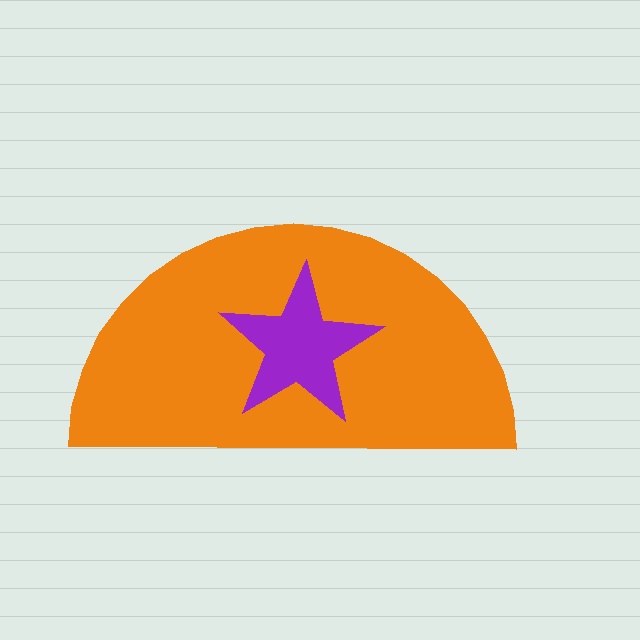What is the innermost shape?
The purple star.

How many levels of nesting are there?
2.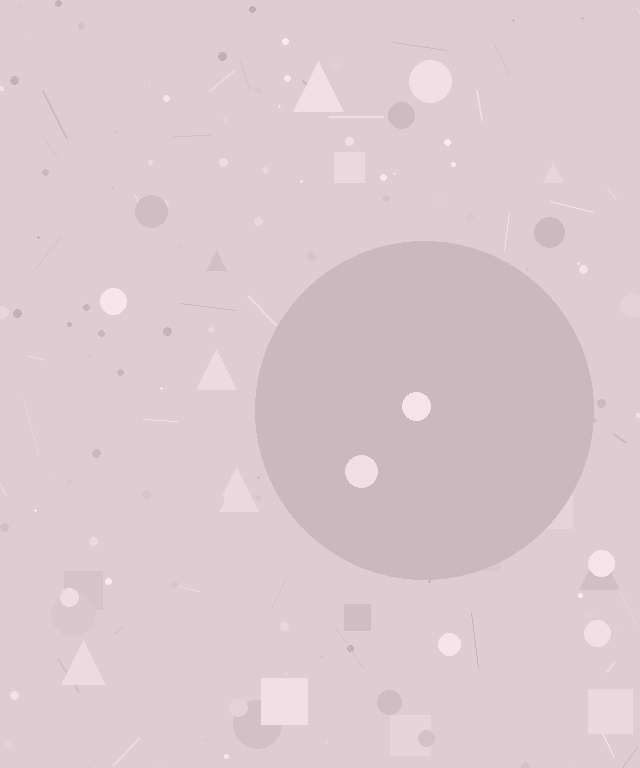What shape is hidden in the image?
A circle is hidden in the image.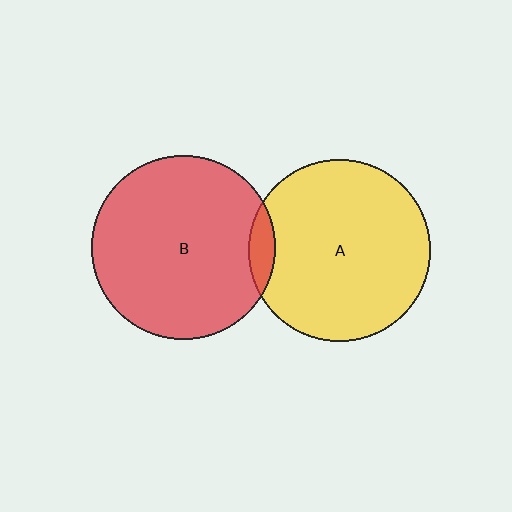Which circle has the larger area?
Circle B (red).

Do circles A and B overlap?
Yes.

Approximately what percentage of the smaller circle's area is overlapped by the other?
Approximately 5%.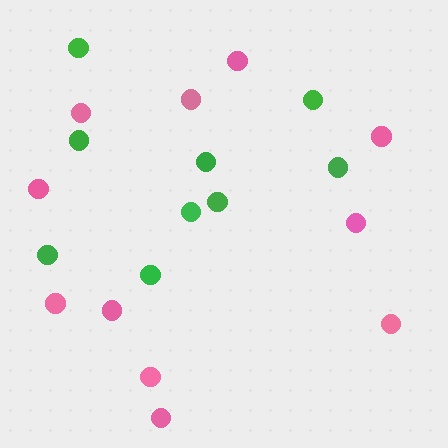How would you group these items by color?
There are 2 groups: one group of pink circles (11) and one group of green circles (9).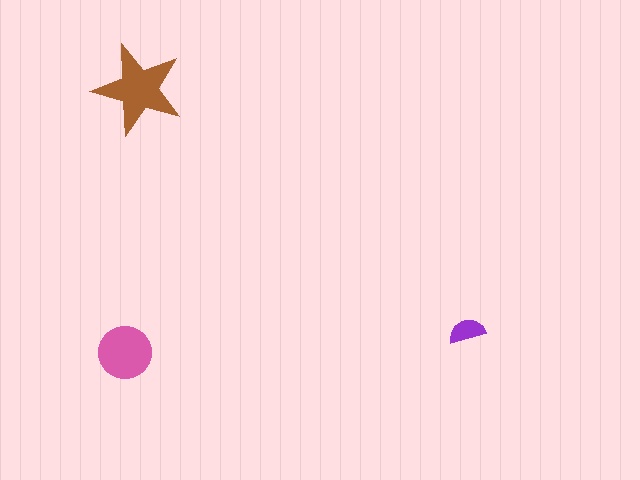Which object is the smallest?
The purple semicircle.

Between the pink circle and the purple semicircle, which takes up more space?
The pink circle.